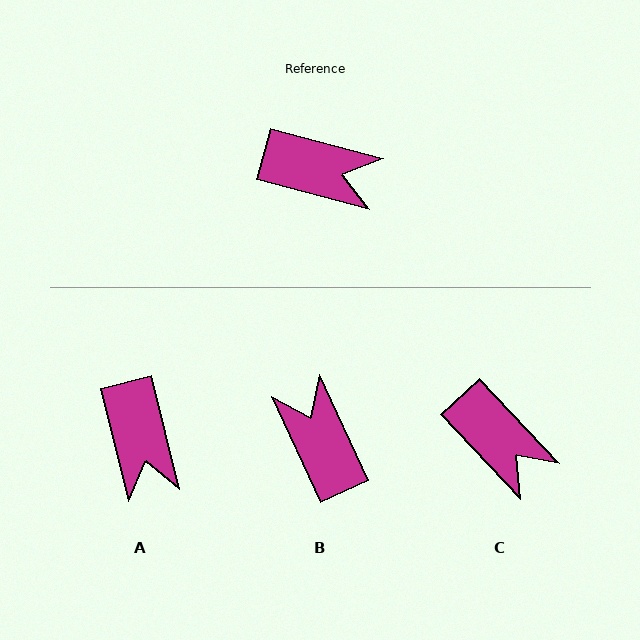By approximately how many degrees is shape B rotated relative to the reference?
Approximately 130 degrees counter-clockwise.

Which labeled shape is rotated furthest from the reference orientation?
B, about 130 degrees away.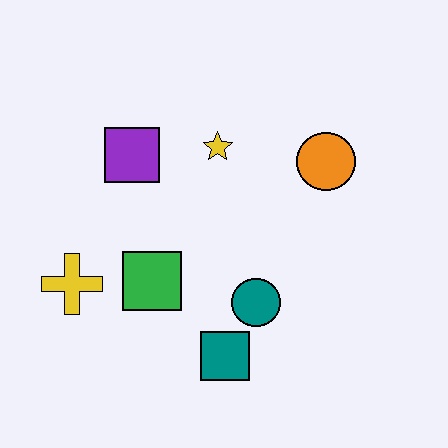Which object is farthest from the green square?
The orange circle is farthest from the green square.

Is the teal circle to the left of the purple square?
No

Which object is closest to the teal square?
The teal circle is closest to the teal square.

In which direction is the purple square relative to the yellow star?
The purple square is to the left of the yellow star.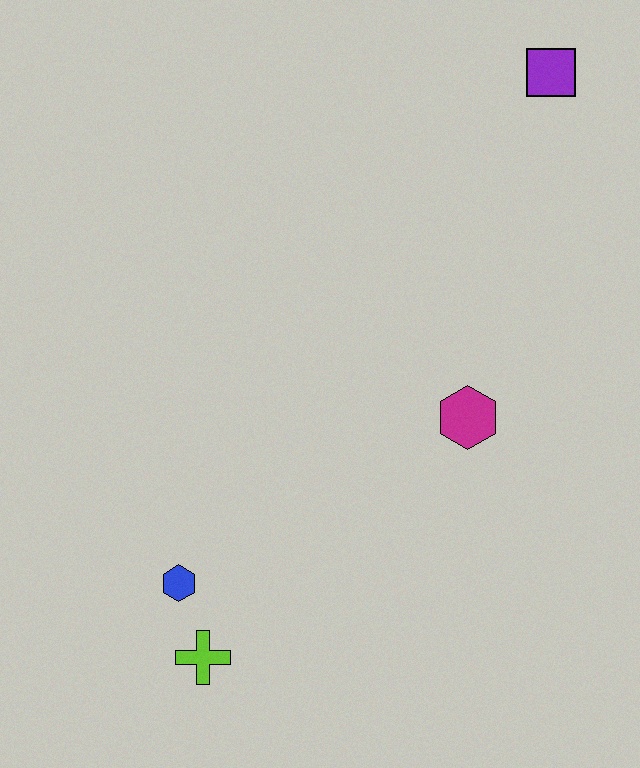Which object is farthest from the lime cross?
The purple square is farthest from the lime cross.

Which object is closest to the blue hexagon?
The lime cross is closest to the blue hexagon.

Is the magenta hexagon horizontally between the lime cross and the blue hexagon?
No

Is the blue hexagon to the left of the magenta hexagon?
Yes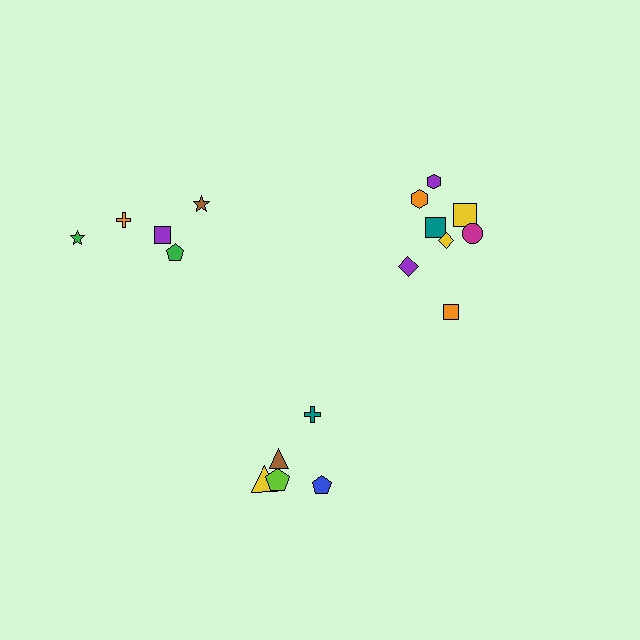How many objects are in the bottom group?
There are 5 objects.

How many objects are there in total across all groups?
There are 18 objects.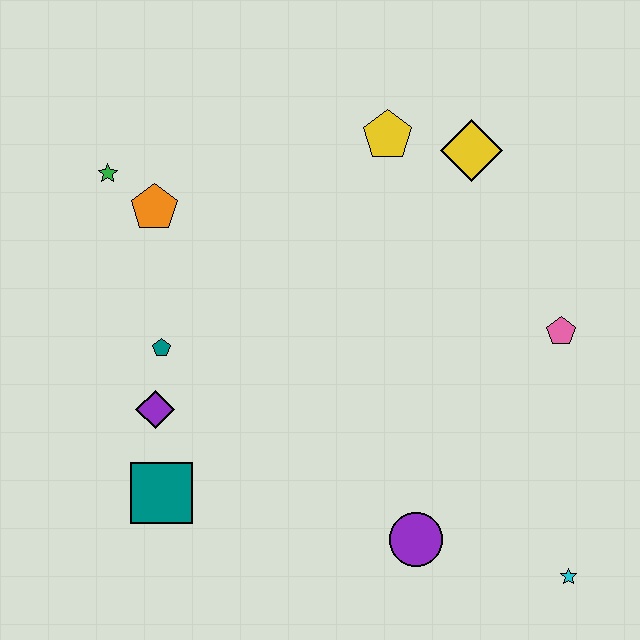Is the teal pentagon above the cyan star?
Yes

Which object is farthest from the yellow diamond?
The teal square is farthest from the yellow diamond.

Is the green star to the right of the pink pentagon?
No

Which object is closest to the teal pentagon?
The purple diamond is closest to the teal pentagon.